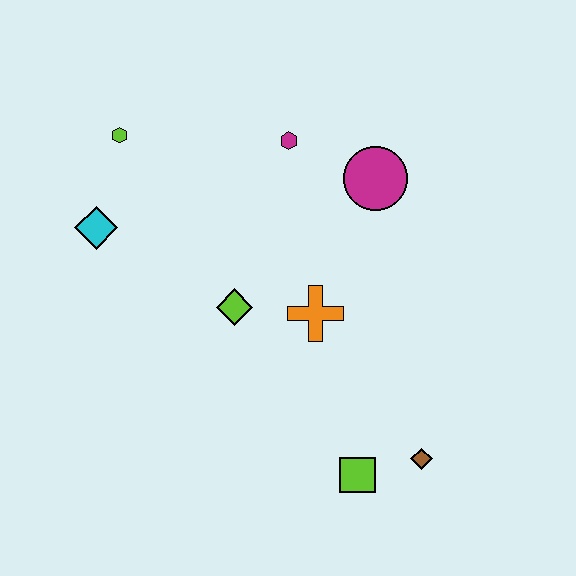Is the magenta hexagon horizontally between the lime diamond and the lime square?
Yes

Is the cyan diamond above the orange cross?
Yes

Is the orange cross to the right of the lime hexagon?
Yes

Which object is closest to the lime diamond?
The orange cross is closest to the lime diamond.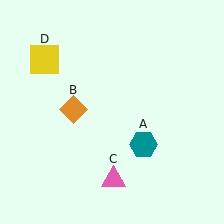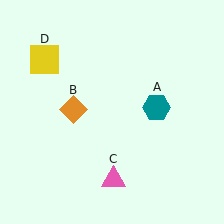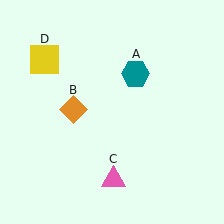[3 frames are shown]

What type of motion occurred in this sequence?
The teal hexagon (object A) rotated counterclockwise around the center of the scene.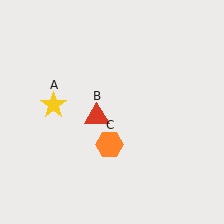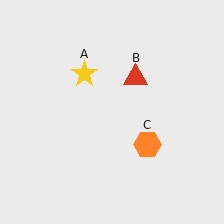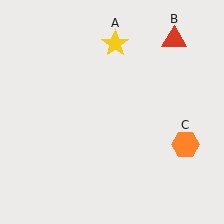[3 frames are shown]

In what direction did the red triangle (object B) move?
The red triangle (object B) moved up and to the right.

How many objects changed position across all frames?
3 objects changed position: yellow star (object A), red triangle (object B), orange hexagon (object C).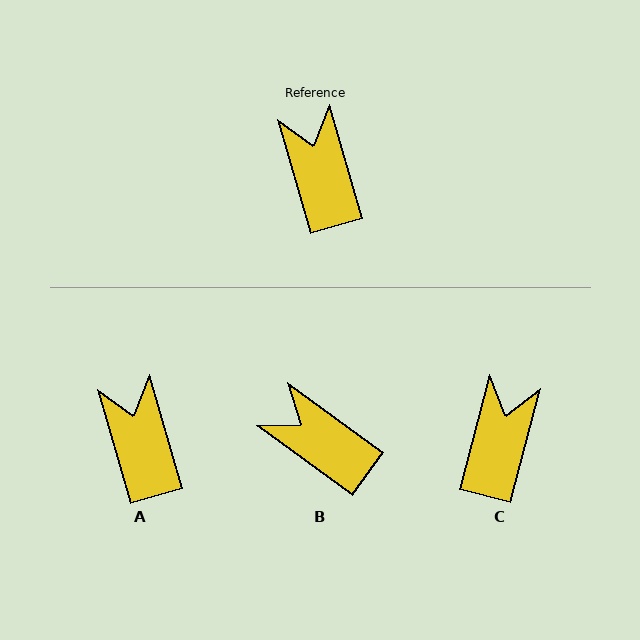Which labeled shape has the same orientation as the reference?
A.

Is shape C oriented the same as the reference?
No, it is off by about 31 degrees.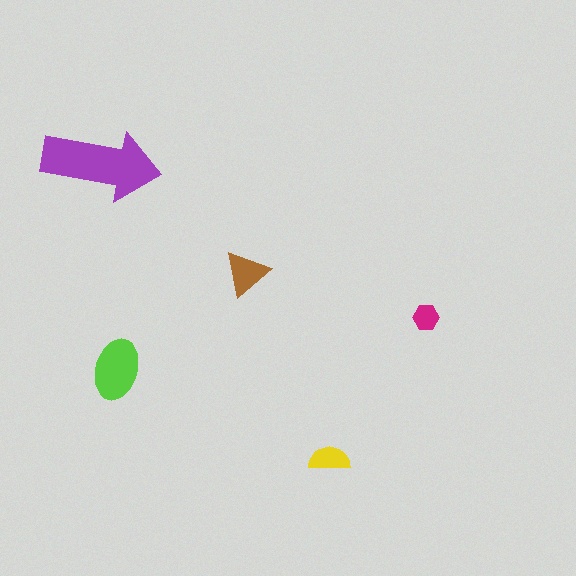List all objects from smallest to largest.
The magenta hexagon, the yellow semicircle, the brown triangle, the lime ellipse, the purple arrow.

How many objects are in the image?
There are 5 objects in the image.